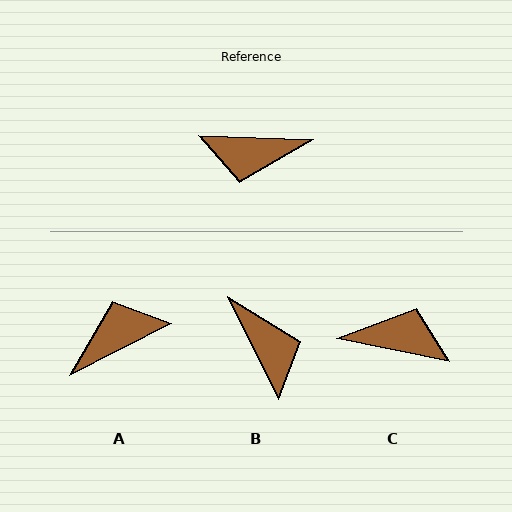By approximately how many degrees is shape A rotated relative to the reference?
Approximately 151 degrees clockwise.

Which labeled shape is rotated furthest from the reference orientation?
C, about 170 degrees away.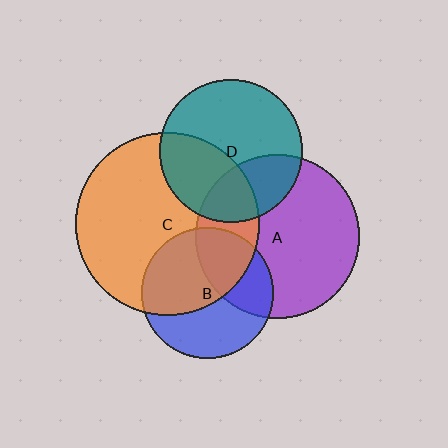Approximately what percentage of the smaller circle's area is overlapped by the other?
Approximately 55%.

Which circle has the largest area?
Circle C (orange).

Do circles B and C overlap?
Yes.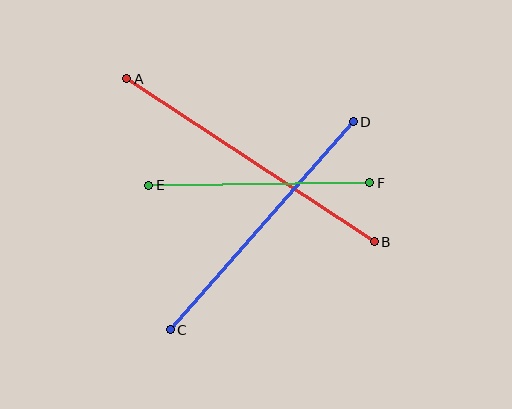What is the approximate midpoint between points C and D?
The midpoint is at approximately (262, 226) pixels.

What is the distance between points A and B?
The distance is approximately 296 pixels.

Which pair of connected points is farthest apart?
Points A and B are farthest apart.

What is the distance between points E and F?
The distance is approximately 221 pixels.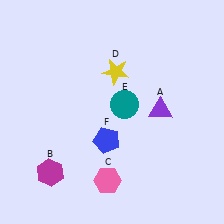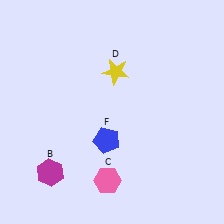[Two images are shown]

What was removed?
The teal circle (E), the purple triangle (A) were removed in Image 2.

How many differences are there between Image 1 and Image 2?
There are 2 differences between the two images.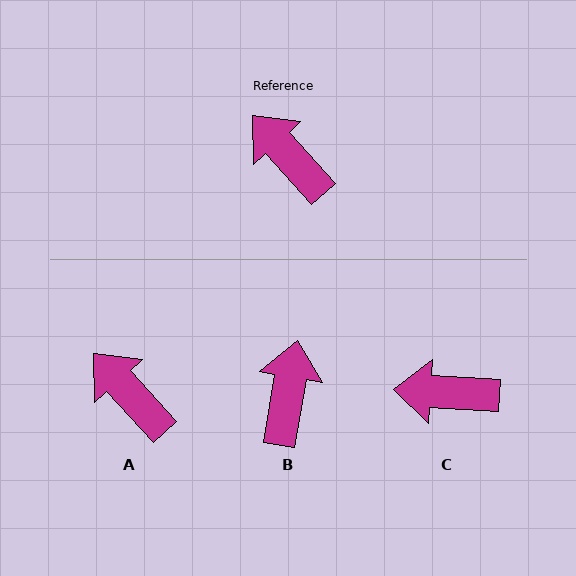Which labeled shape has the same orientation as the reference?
A.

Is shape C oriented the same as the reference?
No, it is off by about 45 degrees.